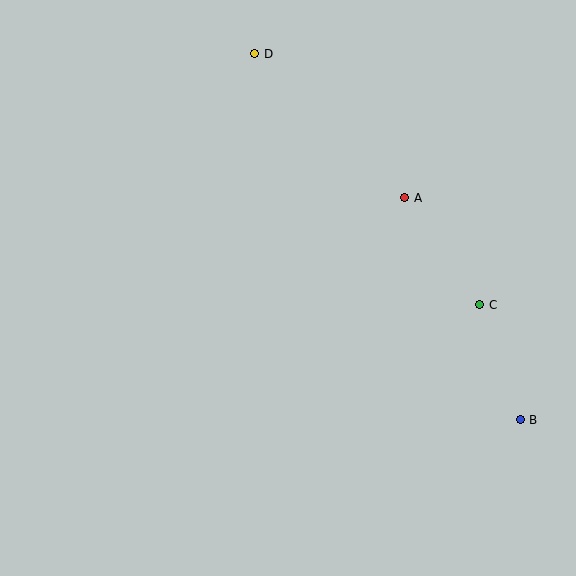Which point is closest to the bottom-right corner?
Point B is closest to the bottom-right corner.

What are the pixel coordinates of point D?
Point D is at (255, 54).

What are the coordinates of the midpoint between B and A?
The midpoint between B and A is at (463, 309).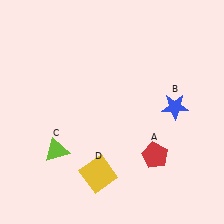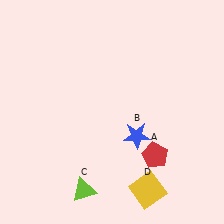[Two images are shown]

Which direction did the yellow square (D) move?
The yellow square (D) moved right.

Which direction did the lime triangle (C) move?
The lime triangle (C) moved down.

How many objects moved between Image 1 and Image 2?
3 objects moved between the two images.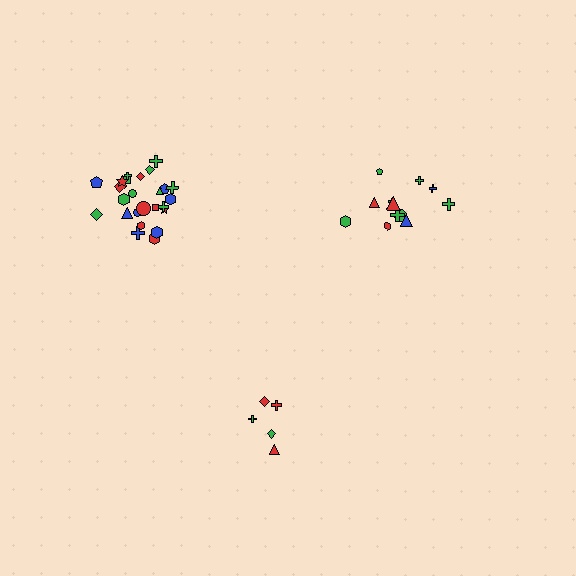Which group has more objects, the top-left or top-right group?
The top-left group.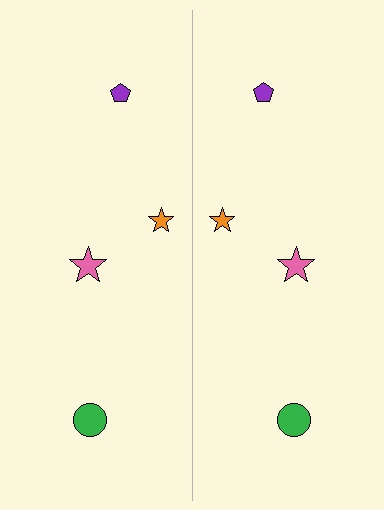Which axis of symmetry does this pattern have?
The pattern has a vertical axis of symmetry running through the center of the image.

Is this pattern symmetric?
Yes, this pattern has bilateral (reflection) symmetry.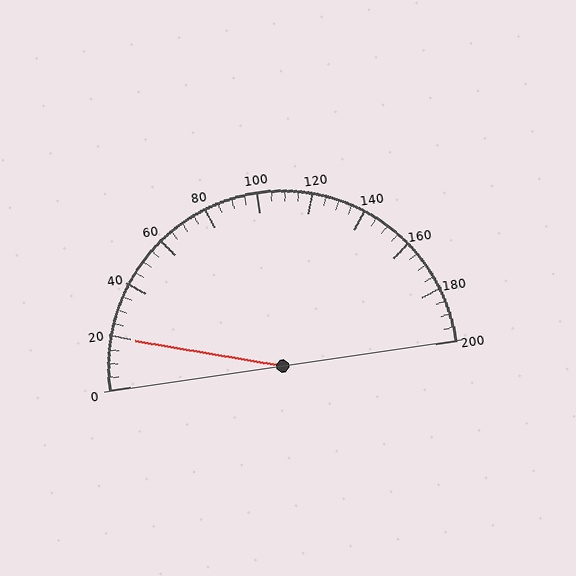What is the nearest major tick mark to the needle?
The nearest major tick mark is 20.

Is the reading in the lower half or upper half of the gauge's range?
The reading is in the lower half of the range (0 to 200).